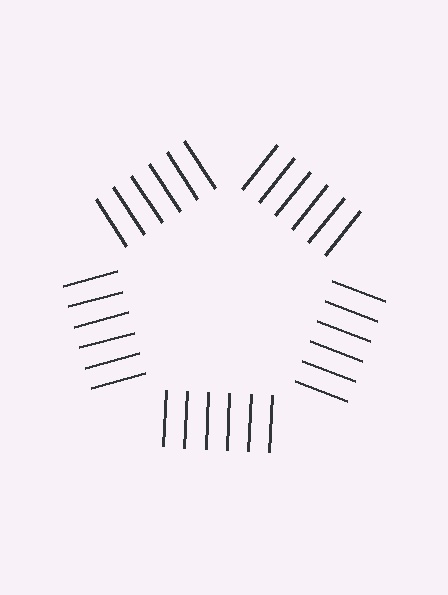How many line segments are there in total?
30 — 6 along each of the 5 edges.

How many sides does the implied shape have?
5 sides — the line-ends trace a pentagon.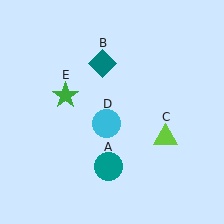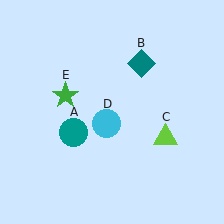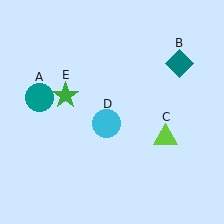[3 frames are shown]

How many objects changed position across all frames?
2 objects changed position: teal circle (object A), teal diamond (object B).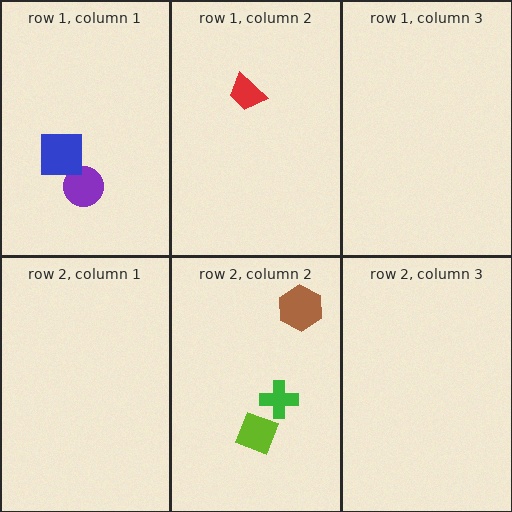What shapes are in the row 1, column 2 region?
The red trapezoid.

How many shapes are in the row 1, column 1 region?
2.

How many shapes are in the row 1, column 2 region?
1.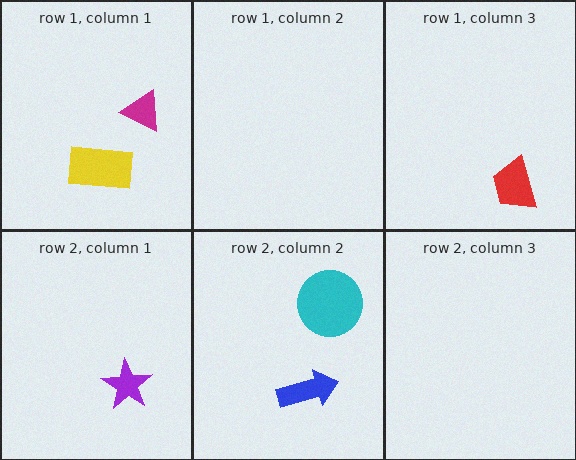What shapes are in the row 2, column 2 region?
The blue arrow, the cyan circle.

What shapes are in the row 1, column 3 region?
The red trapezoid.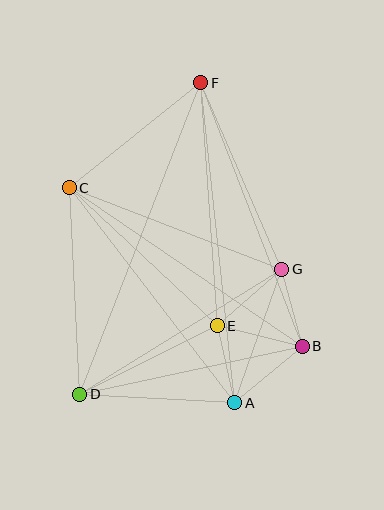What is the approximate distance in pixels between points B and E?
The distance between B and E is approximately 87 pixels.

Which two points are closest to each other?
Points A and E are closest to each other.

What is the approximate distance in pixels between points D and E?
The distance between D and E is approximately 154 pixels.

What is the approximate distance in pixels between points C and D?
The distance between C and D is approximately 207 pixels.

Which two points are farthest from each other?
Points D and F are farthest from each other.